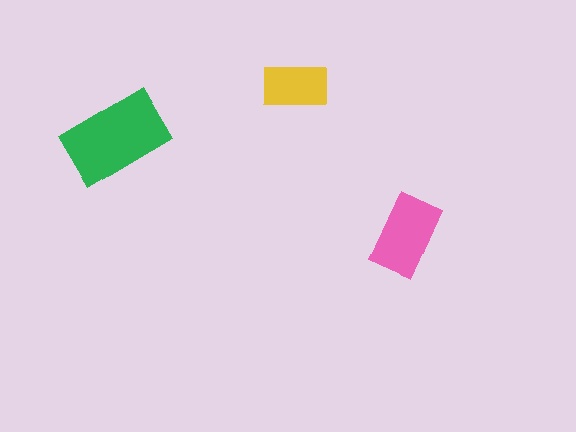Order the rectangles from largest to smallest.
the green one, the pink one, the yellow one.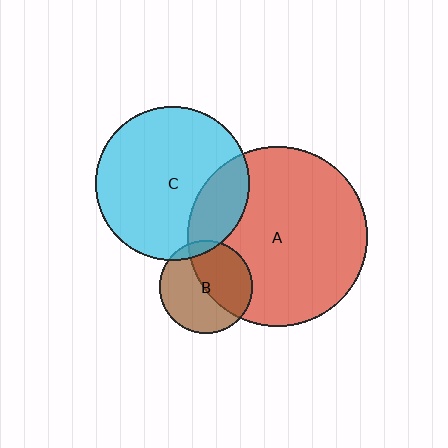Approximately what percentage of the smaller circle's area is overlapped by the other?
Approximately 50%.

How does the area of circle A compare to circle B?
Approximately 3.7 times.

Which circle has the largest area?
Circle A (red).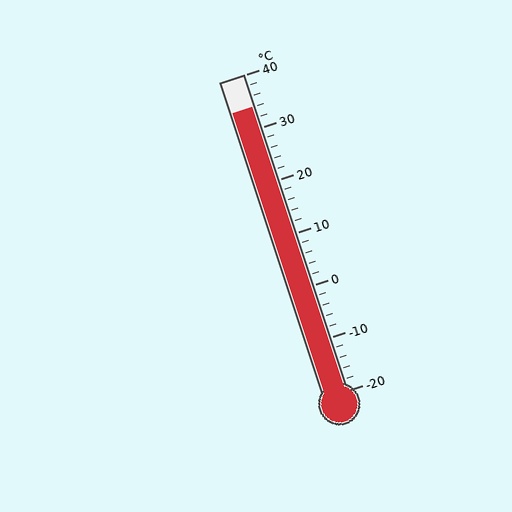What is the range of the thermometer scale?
The thermometer scale ranges from -20°C to 40°C.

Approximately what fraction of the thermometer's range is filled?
The thermometer is filled to approximately 90% of its range.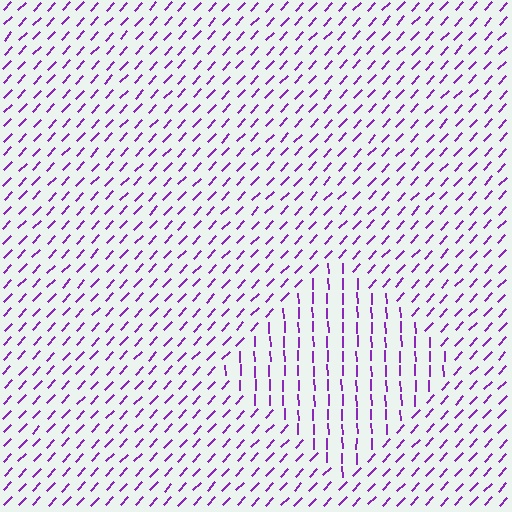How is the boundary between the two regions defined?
The boundary is defined purely by a change in line orientation (approximately 45 degrees difference). All lines are the same color and thickness.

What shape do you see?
I see a diamond.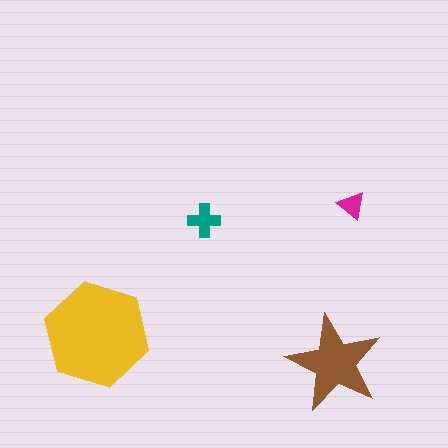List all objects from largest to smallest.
The yellow hexagon, the brown star, the teal cross, the magenta triangle.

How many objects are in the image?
There are 4 objects in the image.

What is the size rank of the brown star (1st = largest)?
2nd.